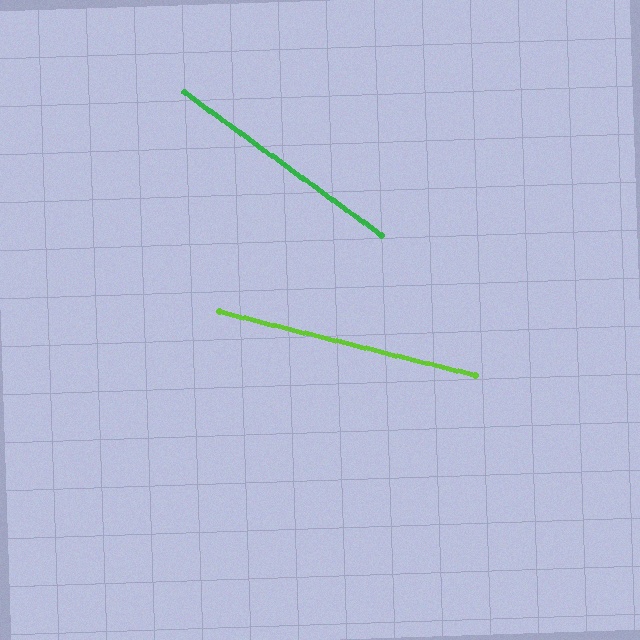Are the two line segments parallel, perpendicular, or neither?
Neither parallel nor perpendicular — they differ by about 22°.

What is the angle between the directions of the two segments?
Approximately 22 degrees.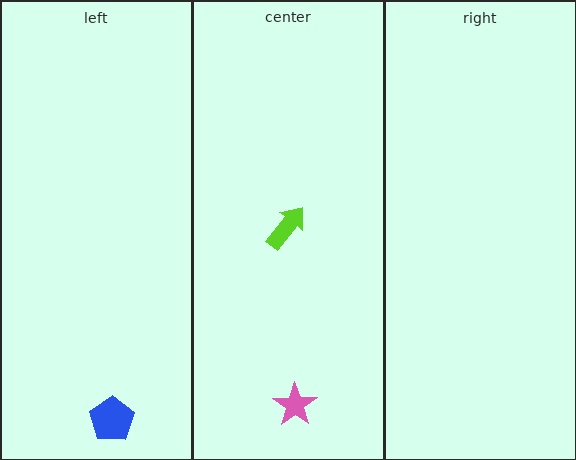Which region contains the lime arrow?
The center region.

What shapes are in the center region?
The lime arrow, the pink star.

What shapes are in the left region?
The blue pentagon.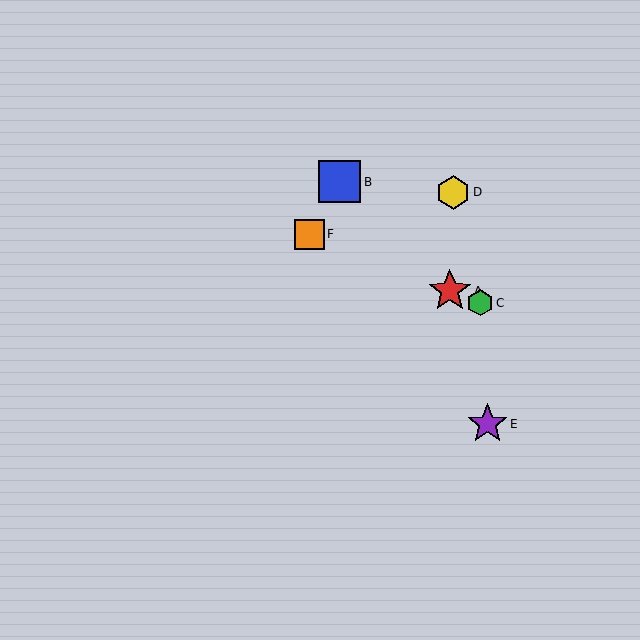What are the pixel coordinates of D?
Object D is at (453, 192).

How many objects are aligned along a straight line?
3 objects (A, C, F) are aligned along a straight line.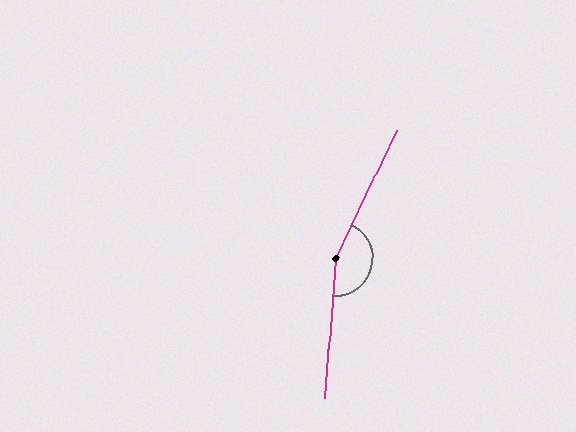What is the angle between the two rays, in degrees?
Approximately 159 degrees.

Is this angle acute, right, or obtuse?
It is obtuse.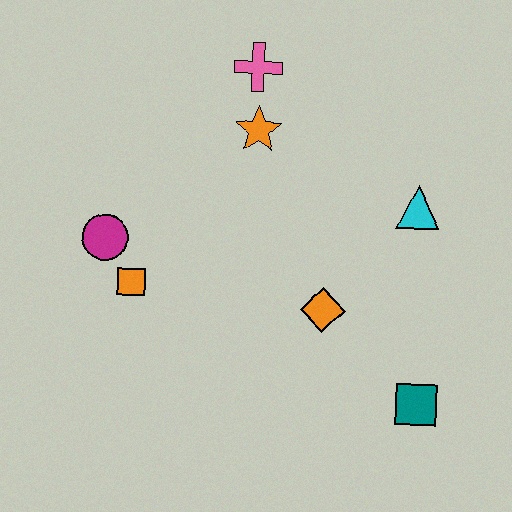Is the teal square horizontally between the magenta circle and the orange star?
No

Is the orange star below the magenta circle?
No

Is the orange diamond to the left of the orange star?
No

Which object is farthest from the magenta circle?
The teal square is farthest from the magenta circle.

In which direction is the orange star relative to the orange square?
The orange star is above the orange square.